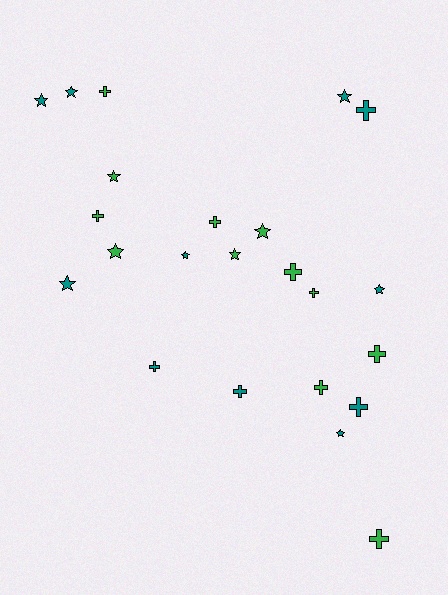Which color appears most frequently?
Green, with 12 objects.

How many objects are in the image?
There are 23 objects.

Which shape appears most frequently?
Cross, with 12 objects.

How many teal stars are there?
There are 7 teal stars.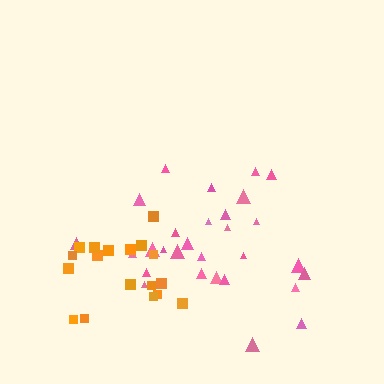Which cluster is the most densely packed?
Orange.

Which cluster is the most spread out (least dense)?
Pink.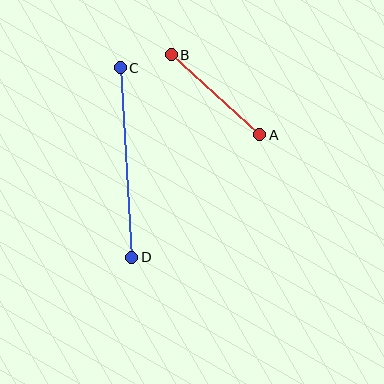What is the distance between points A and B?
The distance is approximately 119 pixels.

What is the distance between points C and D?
The distance is approximately 190 pixels.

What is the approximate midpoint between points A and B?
The midpoint is at approximately (216, 95) pixels.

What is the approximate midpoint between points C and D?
The midpoint is at approximately (126, 162) pixels.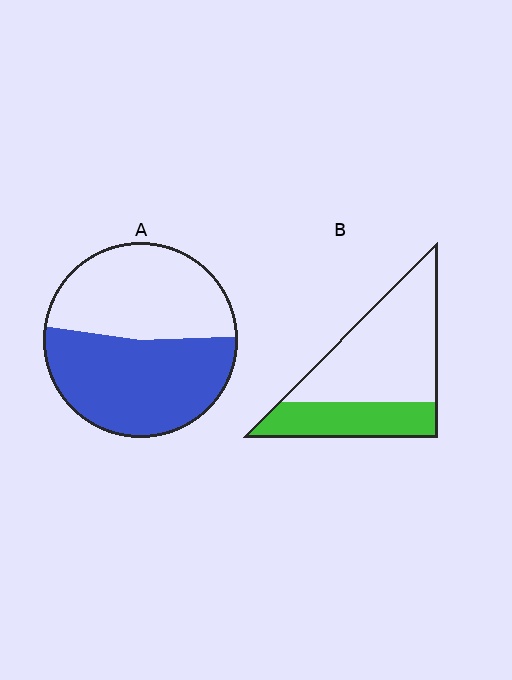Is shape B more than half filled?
No.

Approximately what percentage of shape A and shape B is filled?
A is approximately 55% and B is approximately 35%.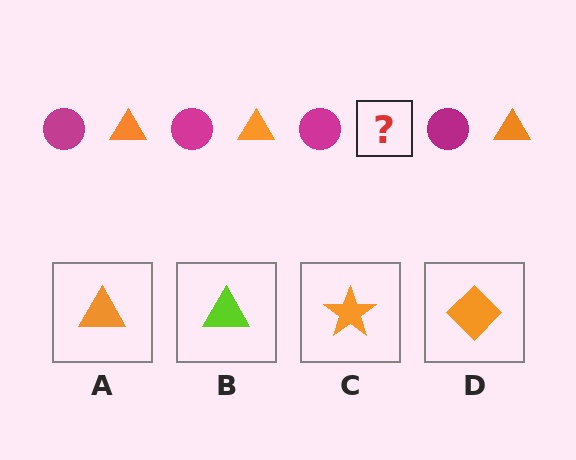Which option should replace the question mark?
Option A.